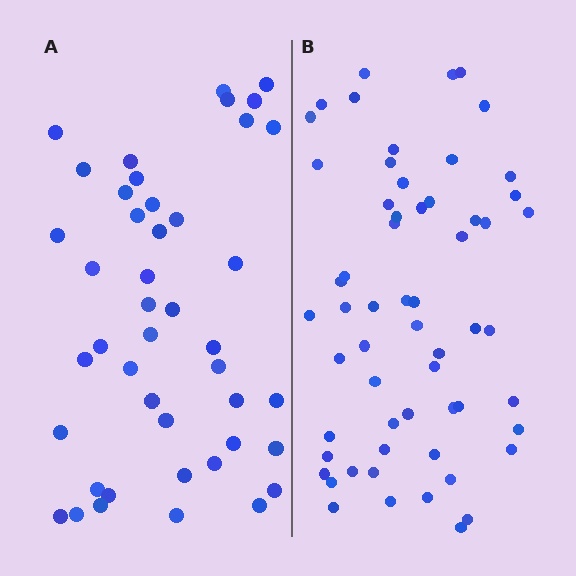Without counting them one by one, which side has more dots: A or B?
Region B (the right region) has more dots.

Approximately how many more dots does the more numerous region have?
Region B has approximately 15 more dots than region A.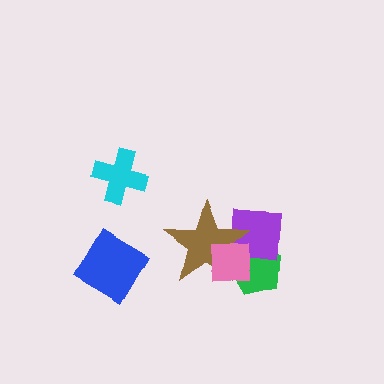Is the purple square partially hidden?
Yes, it is partially covered by another shape.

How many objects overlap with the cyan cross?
0 objects overlap with the cyan cross.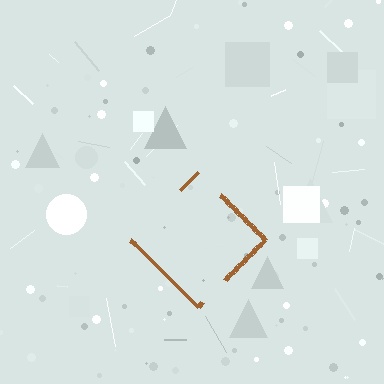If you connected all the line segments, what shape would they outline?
They would outline a diamond.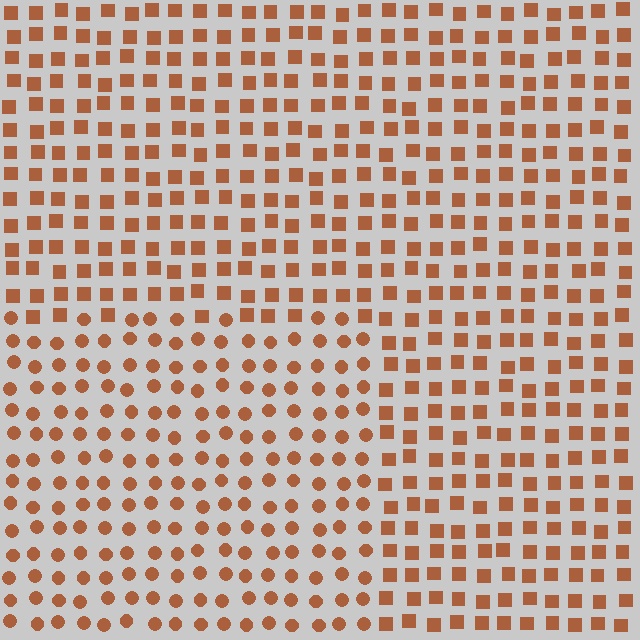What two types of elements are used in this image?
The image uses circles inside the rectangle region and squares outside it.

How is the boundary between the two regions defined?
The boundary is defined by a change in element shape: circles inside vs. squares outside. All elements share the same color and spacing.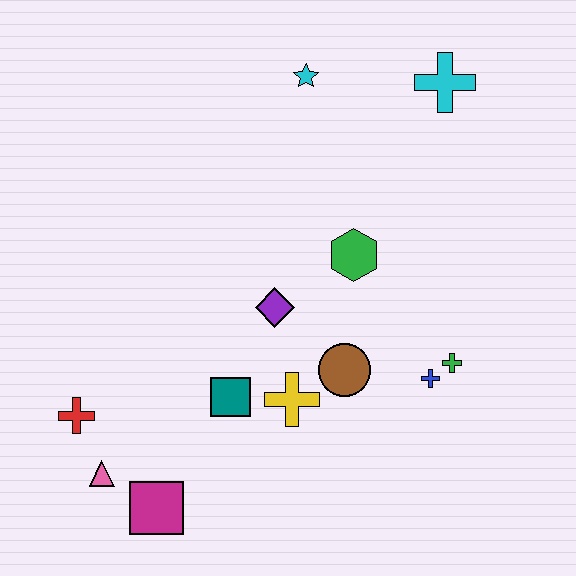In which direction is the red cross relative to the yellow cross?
The red cross is to the left of the yellow cross.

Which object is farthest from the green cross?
The red cross is farthest from the green cross.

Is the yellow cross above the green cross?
No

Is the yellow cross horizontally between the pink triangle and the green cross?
Yes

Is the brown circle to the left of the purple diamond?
No